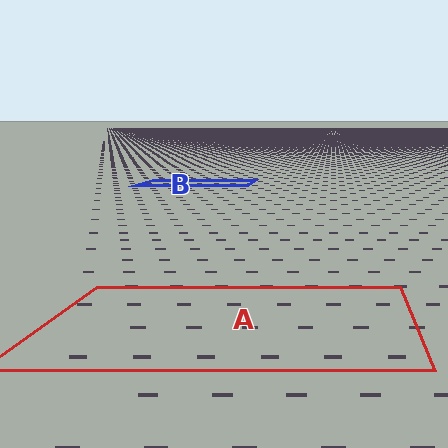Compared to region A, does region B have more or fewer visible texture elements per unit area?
Region B has more texture elements per unit area — they are packed more densely because it is farther away.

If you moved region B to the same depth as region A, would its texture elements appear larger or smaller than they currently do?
They would appear larger. At a closer depth, the same texture elements are projected at a bigger on-screen size.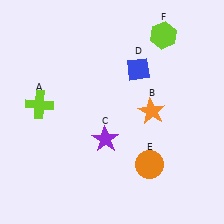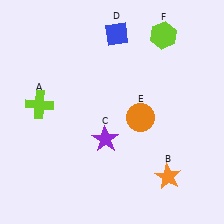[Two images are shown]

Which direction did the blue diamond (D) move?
The blue diamond (D) moved up.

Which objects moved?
The objects that moved are: the orange star (B), the blue diamond (D), the orange circle (E).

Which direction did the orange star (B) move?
The orange star (B) moved down.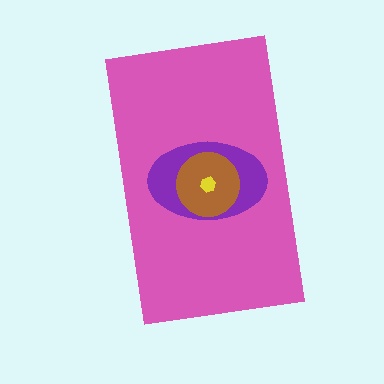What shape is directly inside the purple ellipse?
The brown circle.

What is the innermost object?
The yellow hexagon.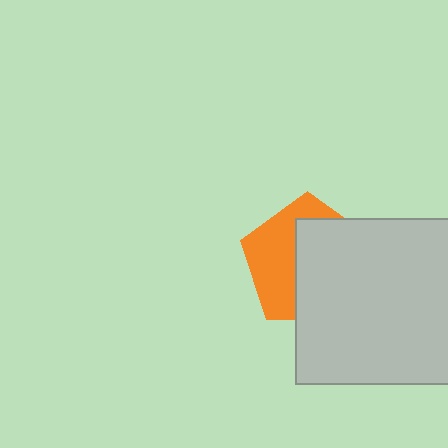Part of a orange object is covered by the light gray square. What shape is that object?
It is a pentagon.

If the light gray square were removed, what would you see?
You would see the complete orange pentagon.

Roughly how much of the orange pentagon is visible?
A small part of it is visible (roughly 43%).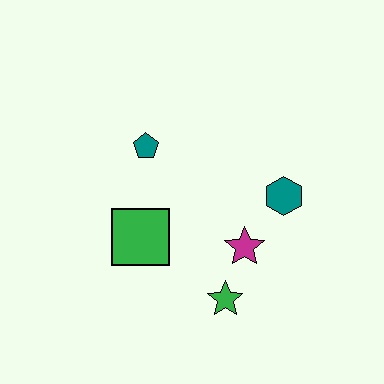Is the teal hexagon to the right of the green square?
Yes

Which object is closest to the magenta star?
The green star is closest to the magenta star.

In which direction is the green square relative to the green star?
The green square is to the left of the green star.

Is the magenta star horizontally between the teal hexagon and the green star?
Yes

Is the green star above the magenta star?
No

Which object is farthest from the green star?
The teal pentagon is farthest from the green star.